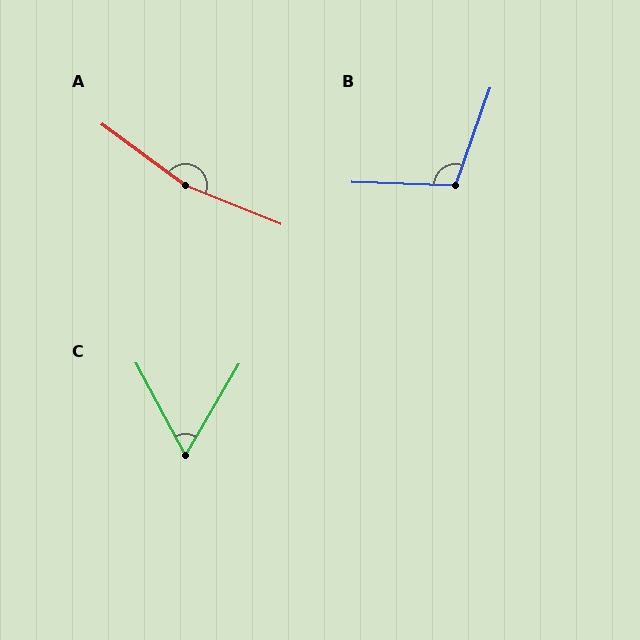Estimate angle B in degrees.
Approximately 108 degrees.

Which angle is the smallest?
C, at approximately 58 degrees.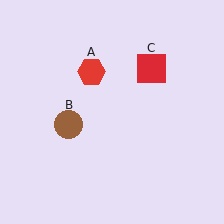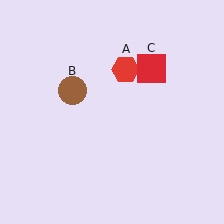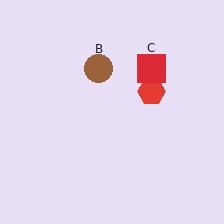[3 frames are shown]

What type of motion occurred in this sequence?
The red hexagon (object A), brown circle (object B) rotated clockwise around the center of the scene.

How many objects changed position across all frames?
2 objects changed position: red hexagon (object A), brown circle (object B).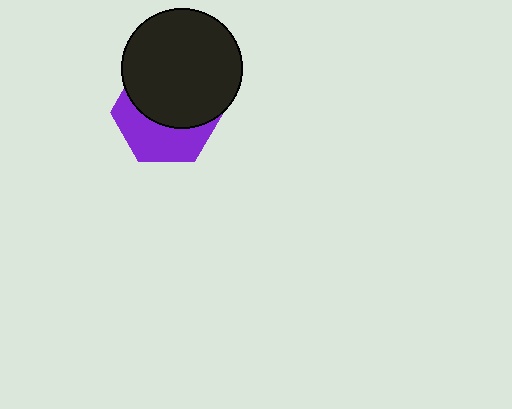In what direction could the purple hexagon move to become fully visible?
The purple hexagon could move down. That would shift it out from behind the black circle entirely.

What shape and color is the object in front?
The object in front is a black circle.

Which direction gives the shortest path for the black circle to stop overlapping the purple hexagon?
Moving up gives the shortest separation.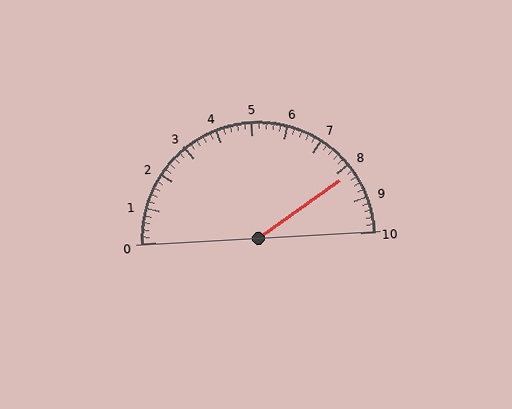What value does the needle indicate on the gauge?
The needle indicates approximately 8.2.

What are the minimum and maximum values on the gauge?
The gauge ranges from 0 to 10.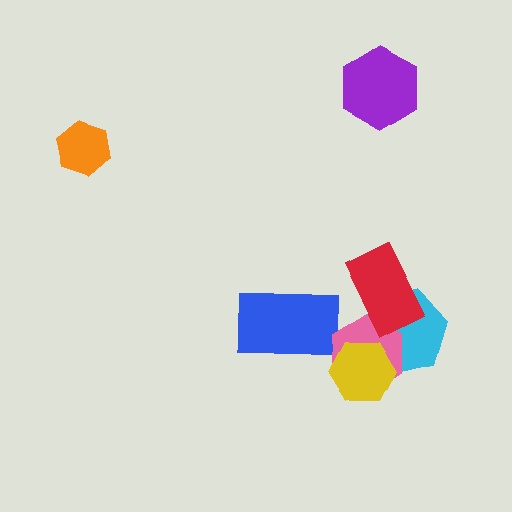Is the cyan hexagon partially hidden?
Yes, it is partially covered by another shape.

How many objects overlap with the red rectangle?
2 objects overlap with the red rectangle.